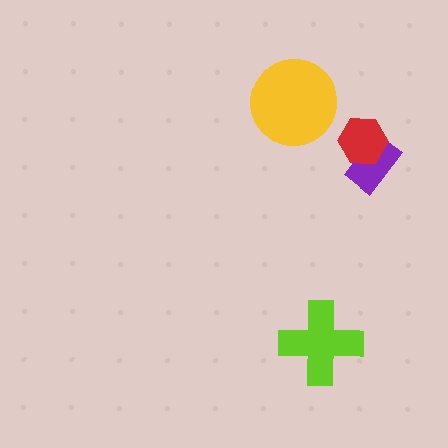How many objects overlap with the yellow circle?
0 objects overlap with the yellow circle.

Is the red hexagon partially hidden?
No, no other shape covers it.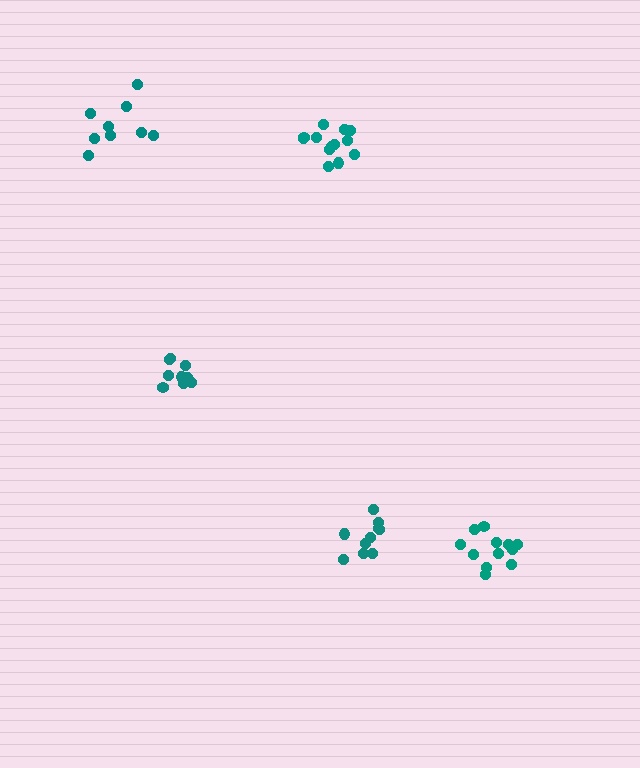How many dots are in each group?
Group 1: 13 dots, Group 2: 9 dots, Group 3: 12 dots, Group 4: 10 dots, Group 5: 9 dots (53 total).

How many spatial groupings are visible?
There are 5 spatial groupings.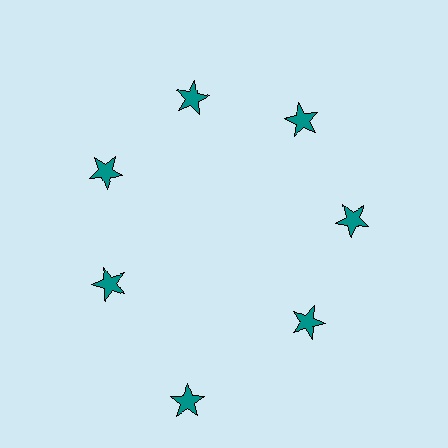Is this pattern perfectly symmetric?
No. The 7 teal stars are arranged in a ring, but one element near the 6 o'clock position is pushed outward from the center, breaking the 7-fold rotational symmetry.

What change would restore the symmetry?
The symmetry would be restored by moving it inward, back onto the ring so that all 7 stars sit at equal angles and equal distance from the center.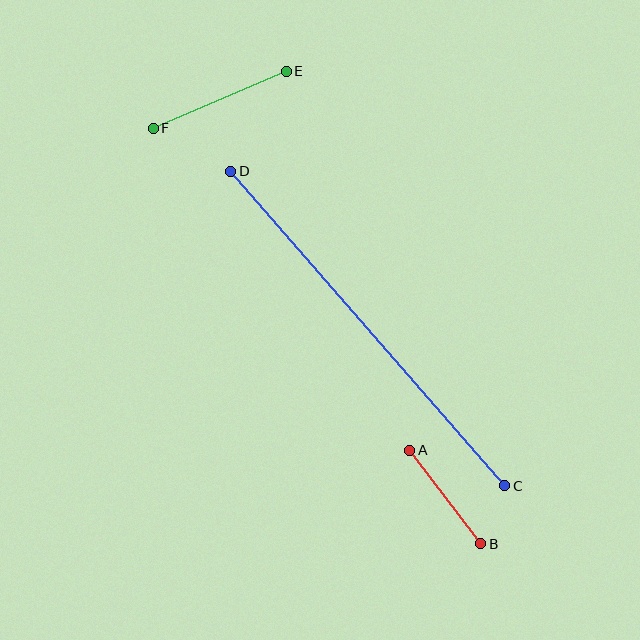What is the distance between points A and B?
The distance is approximately 117 pixels.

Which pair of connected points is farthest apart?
Points C and D are farthest apart.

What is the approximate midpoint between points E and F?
The midpoint is at approximately (220, 100) pixels.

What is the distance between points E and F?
The distance is approximately 145 pixels.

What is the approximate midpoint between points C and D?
The midpoint is at approximately (368, 329) pixels.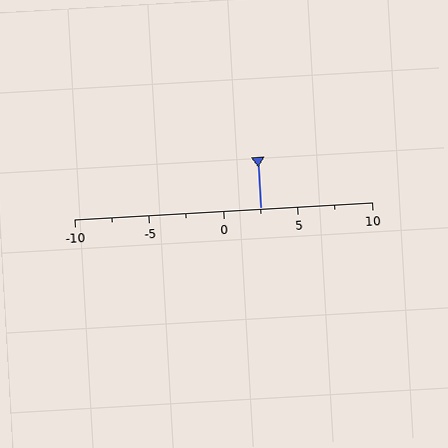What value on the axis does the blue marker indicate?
The marker indicates approximately 2.5.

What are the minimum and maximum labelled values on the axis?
The axis runs from -10 to 10.